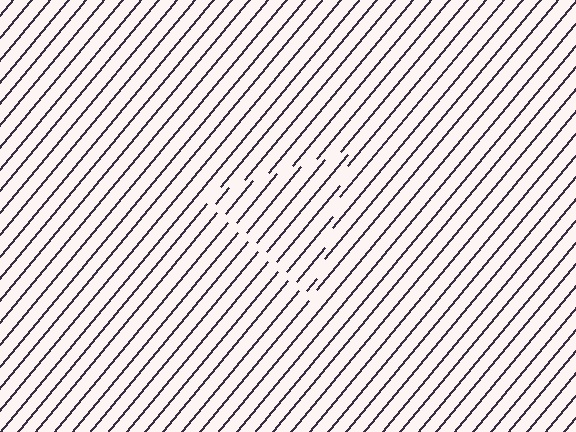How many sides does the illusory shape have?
3 sides — the line-ends trace a triangle.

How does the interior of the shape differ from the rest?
The interior of the shape contains the same grating, shifted by half a period — the contour is defined by the phase discontinuity where line-ends from the inner and outer gratings abut.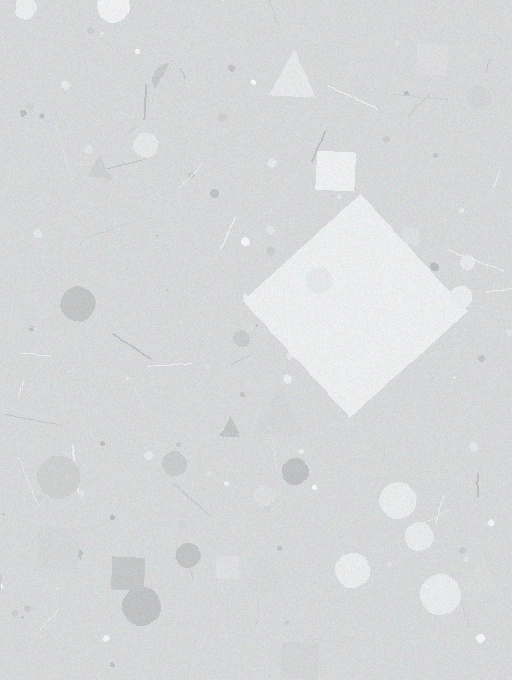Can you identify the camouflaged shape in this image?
The camouflaged shape is a diamond.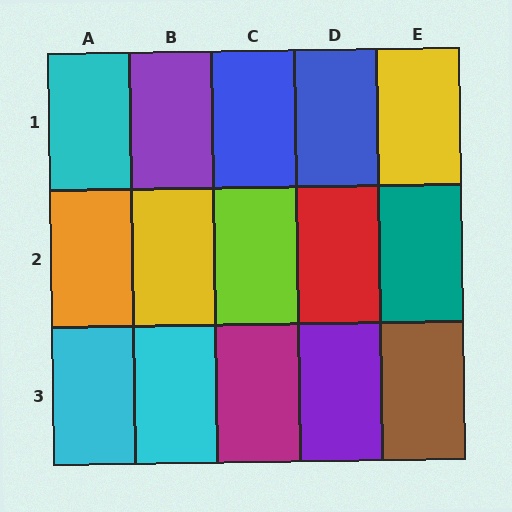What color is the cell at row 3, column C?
Magenta.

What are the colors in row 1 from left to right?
Cyan, purple, blue, blue, yellow.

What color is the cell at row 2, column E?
Teal.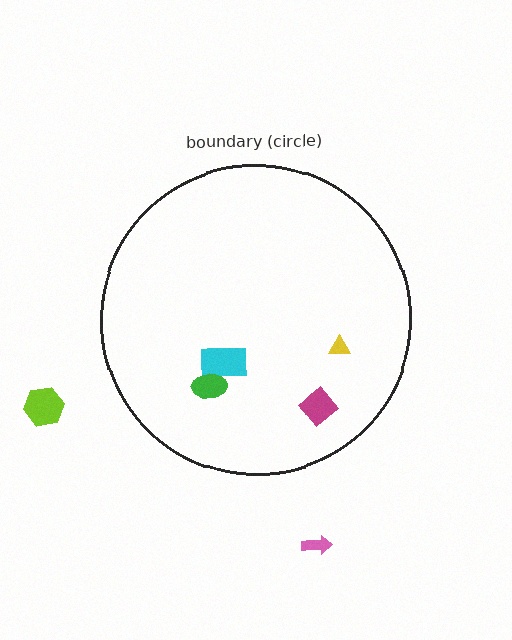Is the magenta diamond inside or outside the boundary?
Inside.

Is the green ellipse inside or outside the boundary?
Inside.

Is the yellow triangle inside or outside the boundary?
Inside.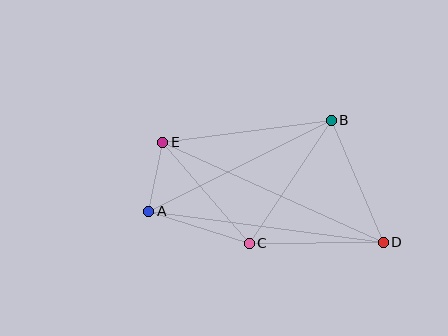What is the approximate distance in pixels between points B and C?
The distance between B and C is approximately 148 pixels.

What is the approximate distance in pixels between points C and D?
The distance between C and D is approximately 134 pixels.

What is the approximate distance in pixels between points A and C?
The distance between A and C is approximately 106 pixels.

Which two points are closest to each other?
Points A and E are closest to each other.